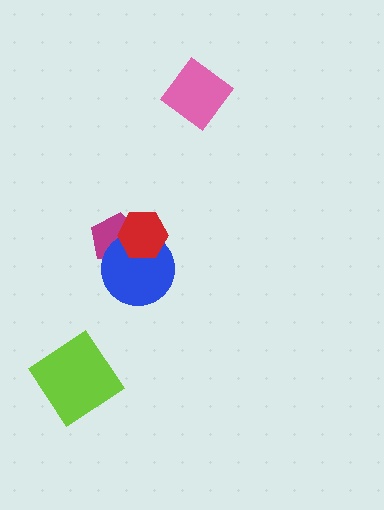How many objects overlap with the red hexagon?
2 objects overlap with the red hexagon.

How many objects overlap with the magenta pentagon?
2 objects overlap with the magenta pentagon.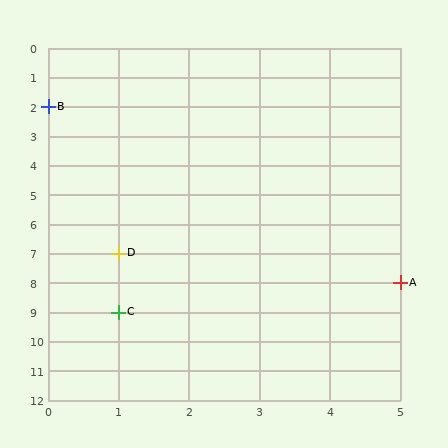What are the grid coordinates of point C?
Point C is at grid coordinates (1, 9).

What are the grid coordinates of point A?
Point A is at grid coordinates (5, 8).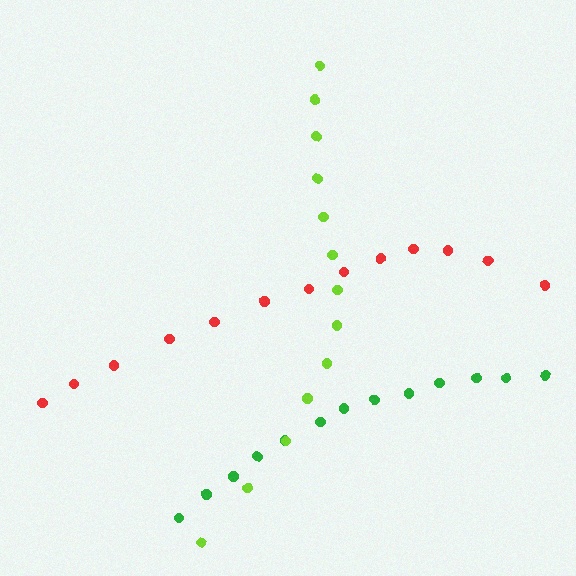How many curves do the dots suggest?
There are 3 distinct paths.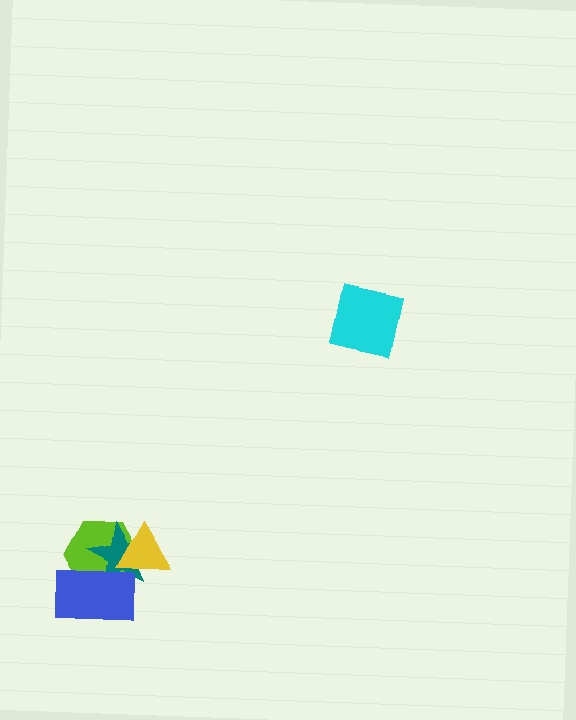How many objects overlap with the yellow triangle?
2 objects overlap with the yellow triangle.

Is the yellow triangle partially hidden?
No, no other shape covers it.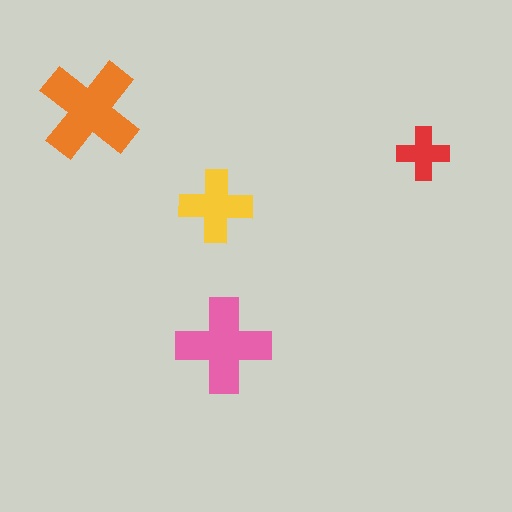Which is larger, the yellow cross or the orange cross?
The orange one.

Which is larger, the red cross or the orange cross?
The orange one.